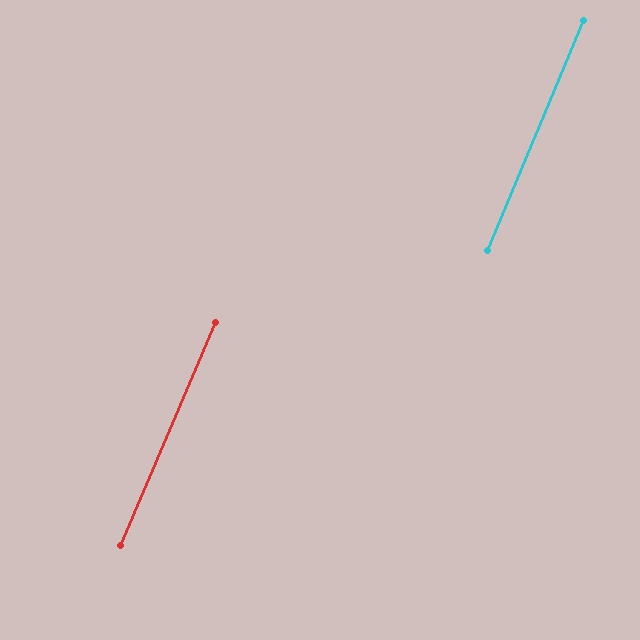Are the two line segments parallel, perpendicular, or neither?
Parallel — their directions differ by only 0.3°.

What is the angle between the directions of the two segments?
Approximately 0 degrees.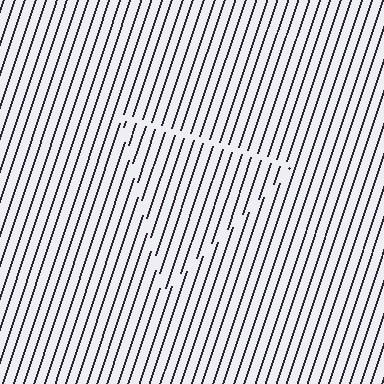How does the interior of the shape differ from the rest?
The interior of the shape contains the same grating, shifted by half a period — the contour is defined by the phase discontinuity where line-ends from the inner and outer gratings abut.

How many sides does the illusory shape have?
3 sides — the line-ends trace a triangle.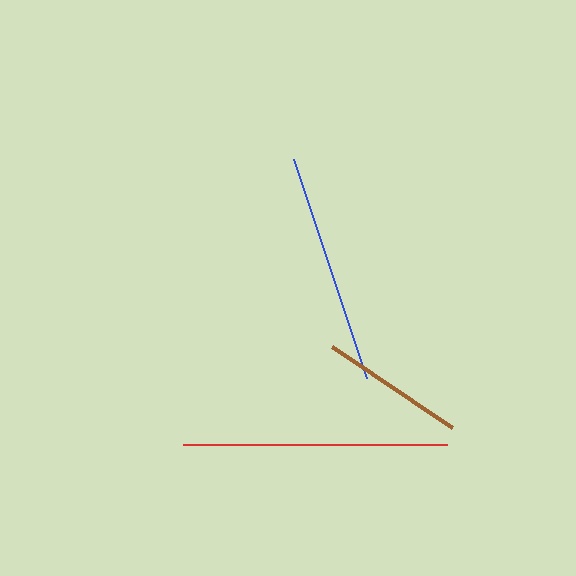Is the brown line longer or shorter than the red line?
The red line is longer than the brown line.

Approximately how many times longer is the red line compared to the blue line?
The red line is approximately 1.1 times the length of the blue line.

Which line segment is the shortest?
The brown line is the shortest at approximately 144 pixels.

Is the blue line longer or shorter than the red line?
The red line is longer than the blue line.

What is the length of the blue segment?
The blue segment is approximately 231 pixels long.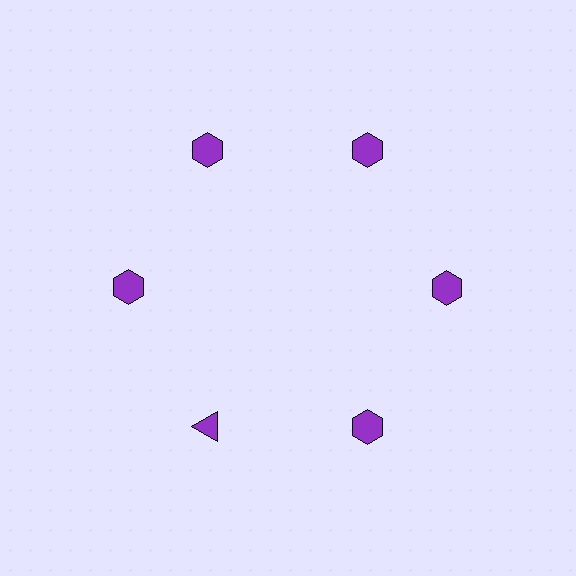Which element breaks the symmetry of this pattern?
The purple triangle at roughly the 7 o'clock position breaks the symmetry. All other shapes are purple hexagons.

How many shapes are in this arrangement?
There are 6 shapes arranged in a ring pattern.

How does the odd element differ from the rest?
It has a different shape: triangle instead of hexagon.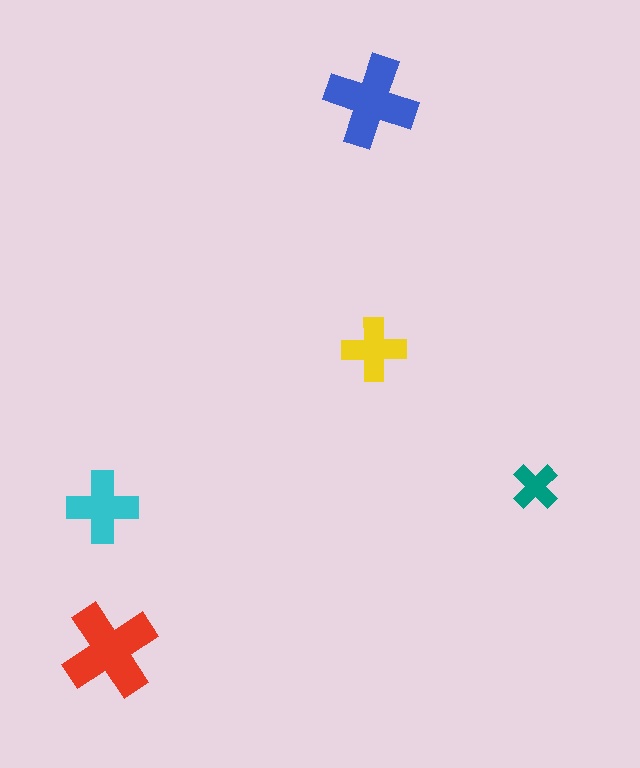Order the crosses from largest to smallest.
the red one, the blue one, the cyan one, the yellow one, the teal one.